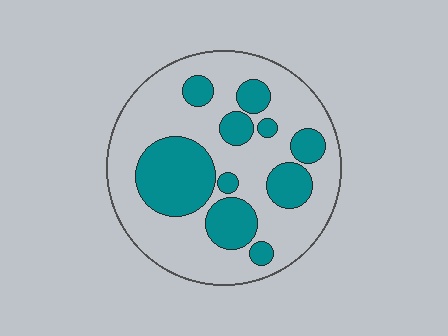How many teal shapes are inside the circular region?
10.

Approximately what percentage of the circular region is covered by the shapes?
Approximately 30%.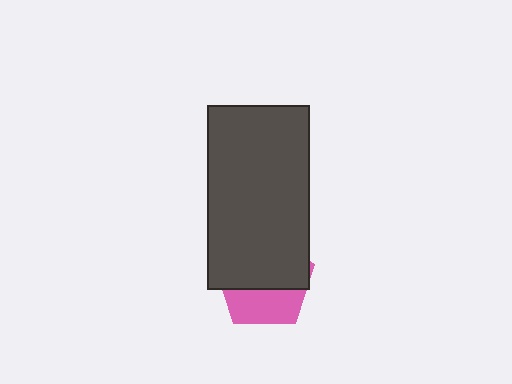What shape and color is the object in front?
The object in front is a dark gray rectangle.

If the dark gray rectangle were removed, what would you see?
You would see the complete pink pentagon.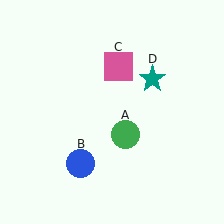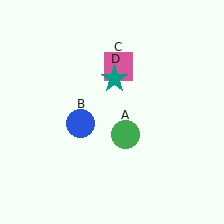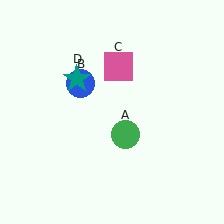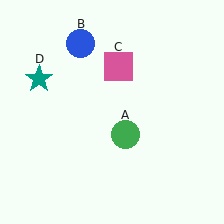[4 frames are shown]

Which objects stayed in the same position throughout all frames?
Green circle (object A) and pink square (object C) remained stationary.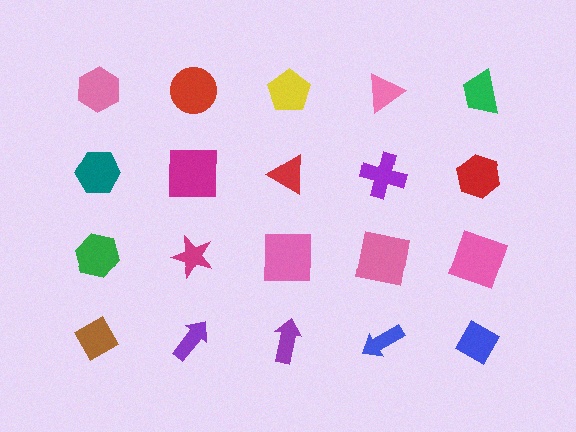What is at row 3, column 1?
A green hexagon.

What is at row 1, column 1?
A pink hexagon.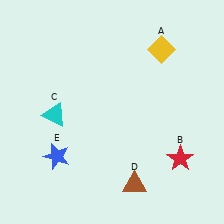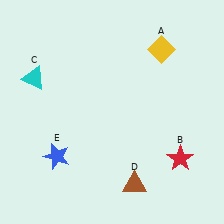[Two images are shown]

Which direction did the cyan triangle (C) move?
The cyan triangle (C) moved up.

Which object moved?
The cyan triangle (C) moved up.